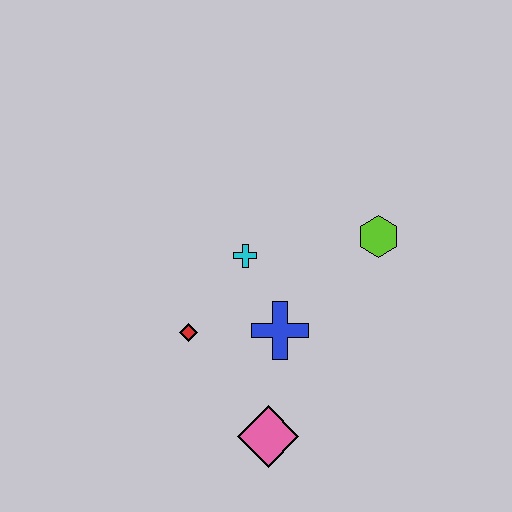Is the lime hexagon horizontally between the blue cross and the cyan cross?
No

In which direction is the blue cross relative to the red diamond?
The blue cross is to the right of the red diamond.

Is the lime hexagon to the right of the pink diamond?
Yes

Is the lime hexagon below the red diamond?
No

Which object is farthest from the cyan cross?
The pink diamond is farthest from the cyan cross.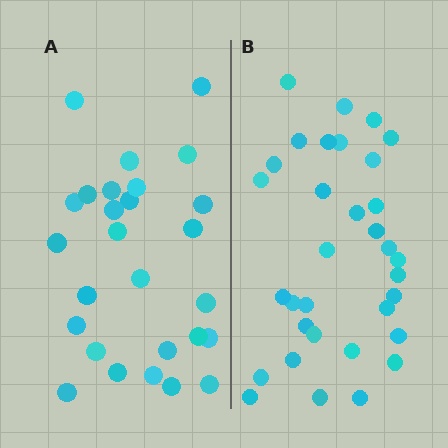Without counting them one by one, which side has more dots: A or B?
Region B (the right region) has more dots.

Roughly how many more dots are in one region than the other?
Region B has about 6 more dots than region A.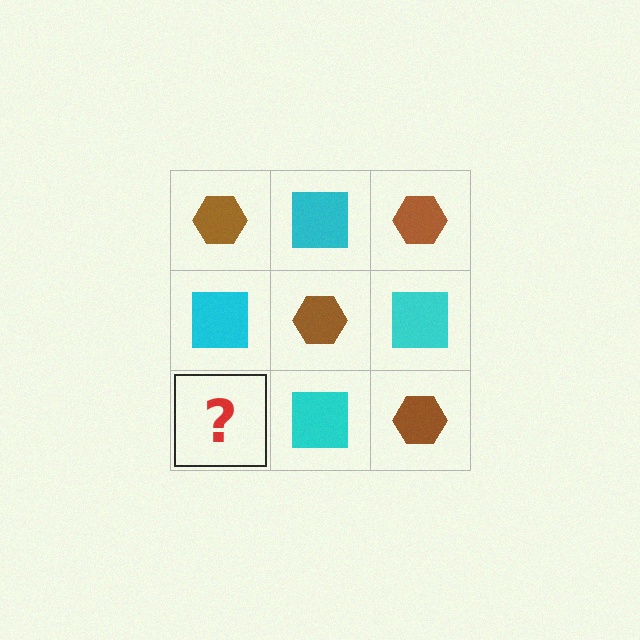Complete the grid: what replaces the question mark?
The question mark should be replaced with a brown hexagon.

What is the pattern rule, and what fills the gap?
The rule is that it alternates brown hexagon and cyan square in a checkerboard pattern. The gap should be filled with a brown hexagon.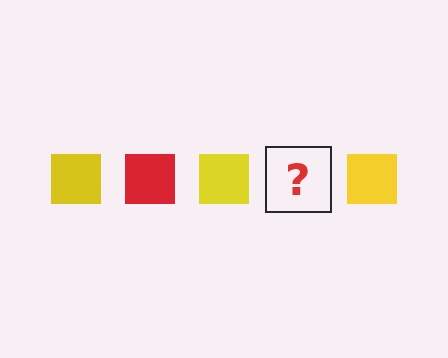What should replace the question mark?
The question mark should be replaced with a red square.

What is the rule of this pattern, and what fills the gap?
The rule is that the pattern cycles through yellow, red squares. The gap should be filled with a red square.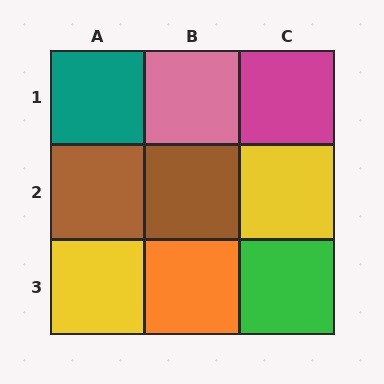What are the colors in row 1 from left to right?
Teal, pink, magenta.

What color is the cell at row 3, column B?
Orange.